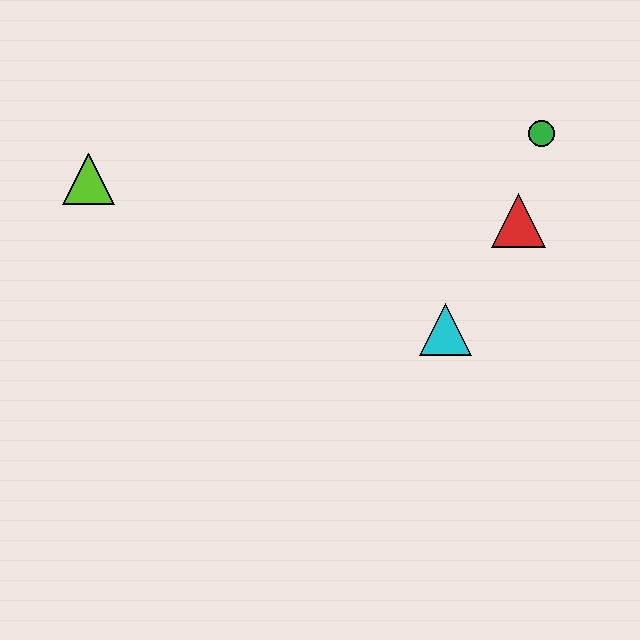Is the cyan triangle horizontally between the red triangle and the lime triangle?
Yes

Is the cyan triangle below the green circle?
Yes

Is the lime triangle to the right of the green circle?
No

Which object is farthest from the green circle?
The lime triangle is farthest from the green circle.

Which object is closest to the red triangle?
The green circle is closest to the red triangle.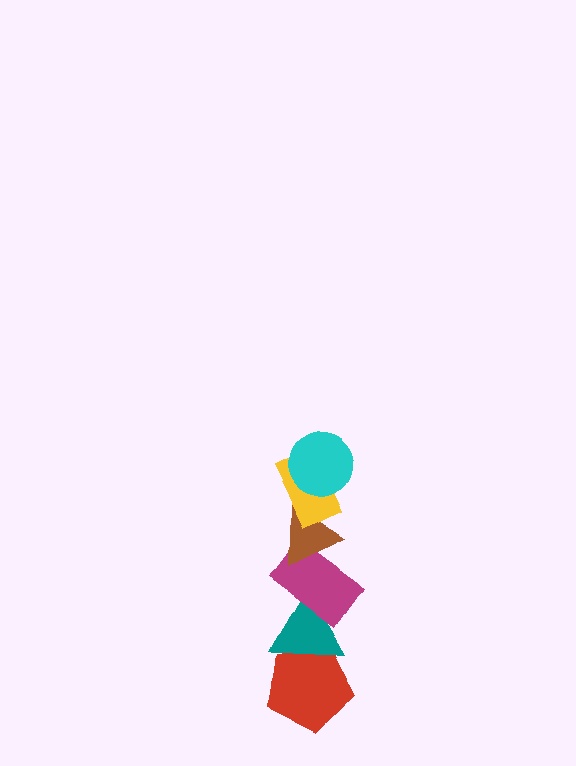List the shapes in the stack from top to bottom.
From top to bottom: the cyan circle, the yellow rectangle, the brown triangle, the magenta rectangle, the teal triangle, the red pentagon.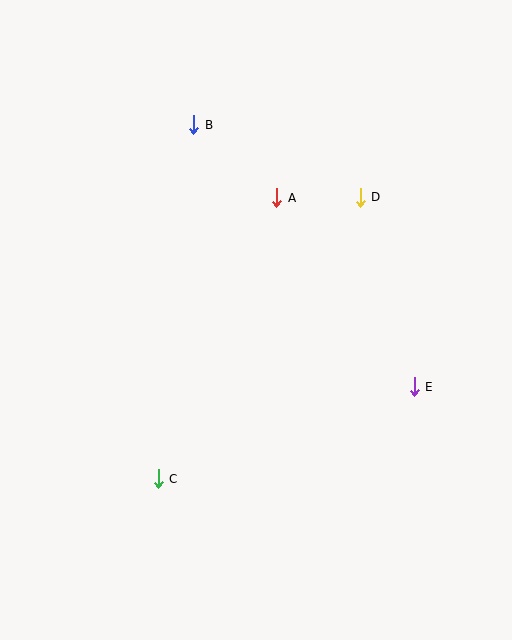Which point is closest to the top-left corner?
Point B is closest to the top-left corner.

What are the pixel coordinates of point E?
Point E is at (414, 387).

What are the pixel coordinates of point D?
Point D is at (360, 197).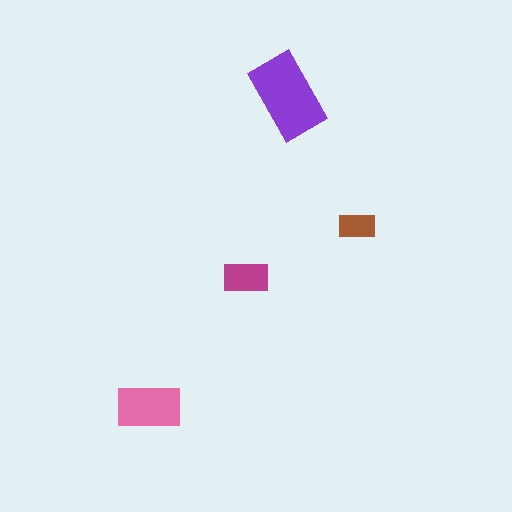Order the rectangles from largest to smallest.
the purple one, the pink one, the magenta one, the brown one.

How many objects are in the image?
There are 4 objects in the image.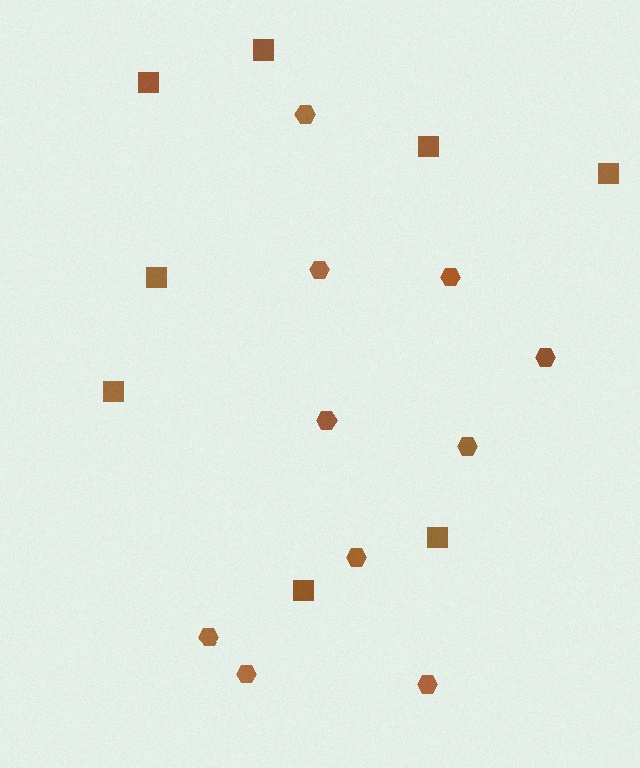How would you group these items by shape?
There are 2 groups: one group of squares (8) and one group of hexagons (10).